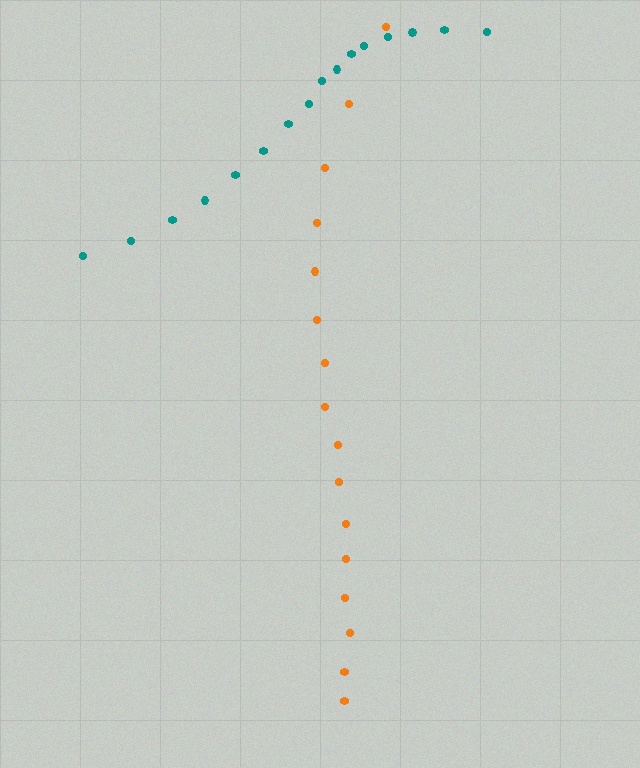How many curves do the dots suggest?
There are 2 distinct paths.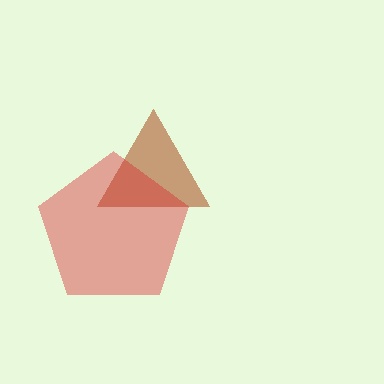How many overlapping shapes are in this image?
There are 2 overlapping shapes in the image.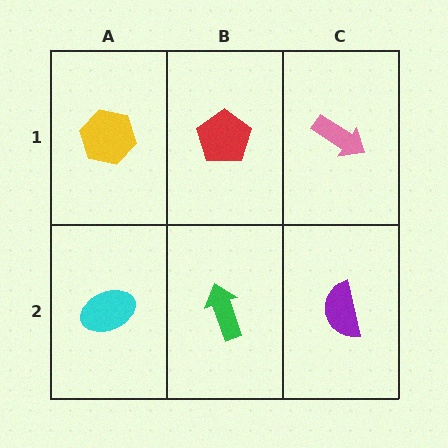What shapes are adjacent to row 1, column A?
A cyan ellipse (row 2, column A), a red pentagon (row 1, column B).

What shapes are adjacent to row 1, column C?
A purple semicircle (row 2, column C), a red pentagon (row 1, column B).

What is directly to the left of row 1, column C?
A red pentagon.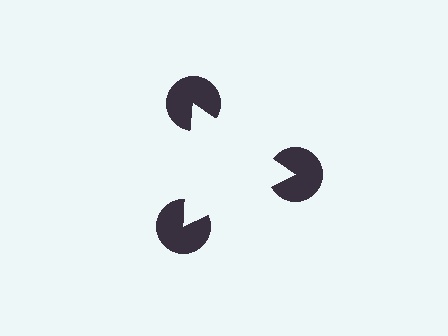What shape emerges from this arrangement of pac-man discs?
An illusory triangle — its edges are inferred from the aligned wedge cuts in the pac-man discs, not physically drawn.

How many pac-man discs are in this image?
There are 3 — one at each vertex of the illusory triangle.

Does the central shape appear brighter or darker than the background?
It typically appears slightly brighter than the background, even though no actual brightness change is drawn.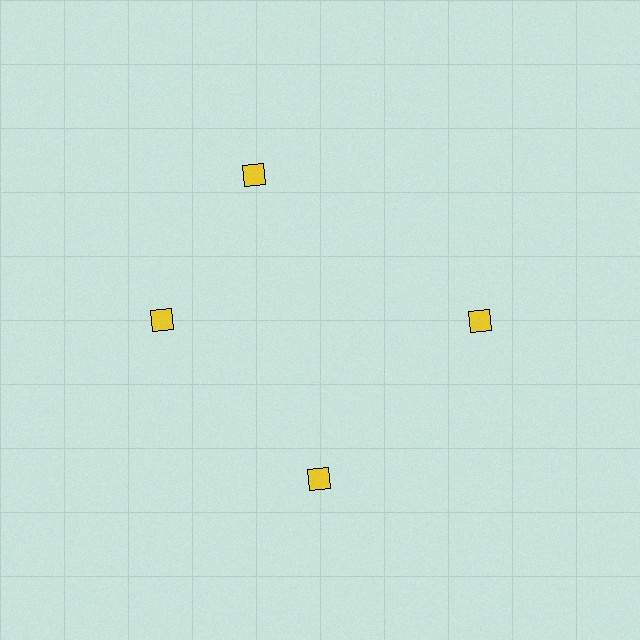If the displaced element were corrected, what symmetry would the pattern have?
It would have 4-fold rotational symmetry — the pattern would map onto itself every 90 degrees.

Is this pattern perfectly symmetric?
No. The 4 yellow squares are arranged in a ring, but one element near the 12 o'clock position is rotated out of alignment along the ring, breaking the 4-fold rotational symmetry.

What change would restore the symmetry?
The symmetry would be restored by rotating it back into even spacing with its neighbors so that all 4 squares sit at equal angles and equal distance from the center.